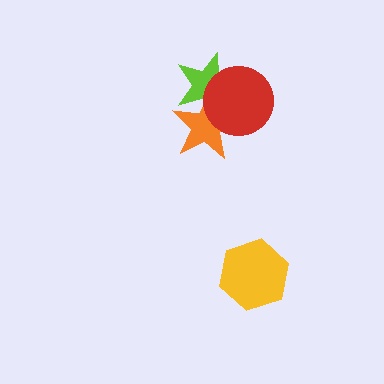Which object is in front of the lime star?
The red circle is in front of the lime star.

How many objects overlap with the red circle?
2 objects overlap with the red circle.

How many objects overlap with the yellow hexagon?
0 objects overlap with the yellow hexagon.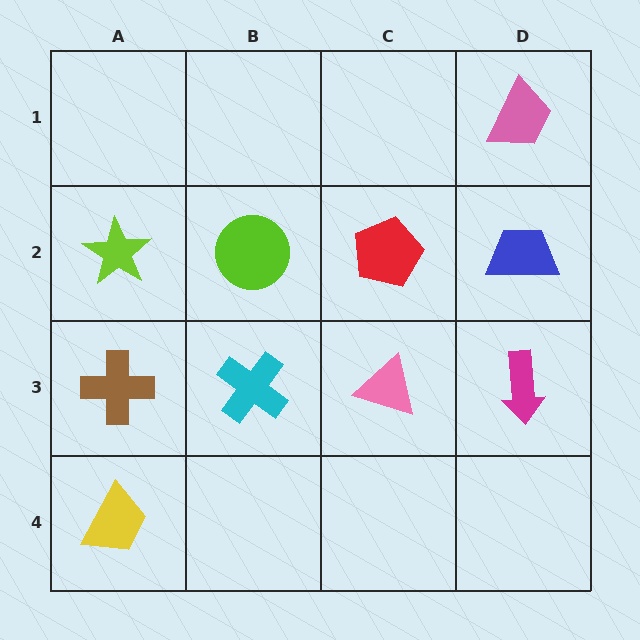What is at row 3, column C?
A pink triangle.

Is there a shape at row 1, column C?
No, that cell is empty.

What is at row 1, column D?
A pink trapezoid.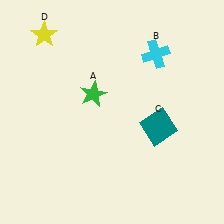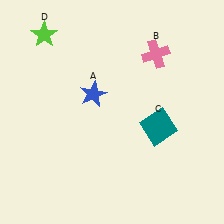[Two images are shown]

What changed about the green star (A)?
In Image 1, A is green. In Image 2, it changed to blue.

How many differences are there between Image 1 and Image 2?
There are 3 differences between the two images.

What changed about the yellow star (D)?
In Image 1, D is yellow. In Image 2, it changed to lime.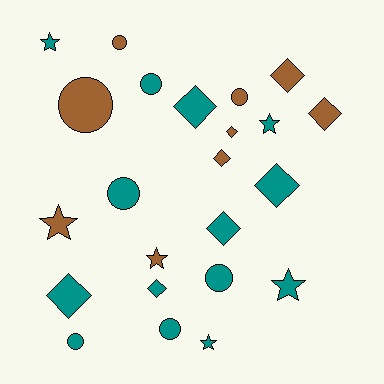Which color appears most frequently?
Teal, with 14 objects.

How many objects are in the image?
There are 23 objects.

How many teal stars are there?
There are 4 teal stars.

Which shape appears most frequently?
Diamond, with 9 objects.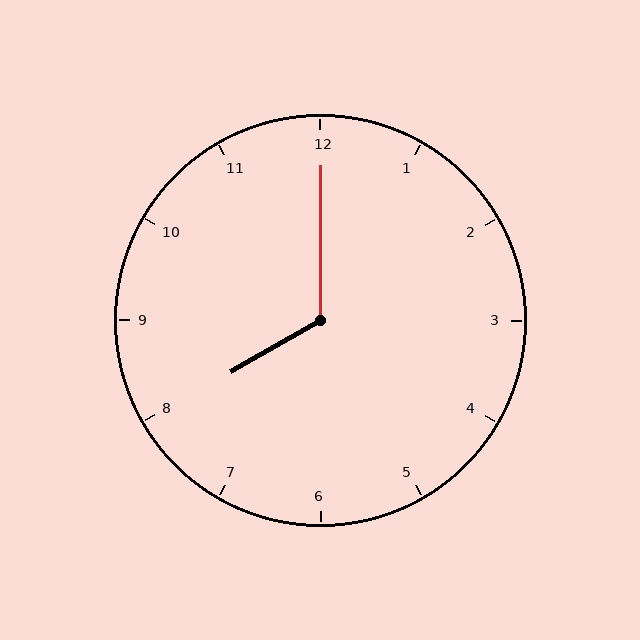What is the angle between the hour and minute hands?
Approximately 120 degrees.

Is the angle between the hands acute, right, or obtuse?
It is obtuse.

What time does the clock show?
8:00.